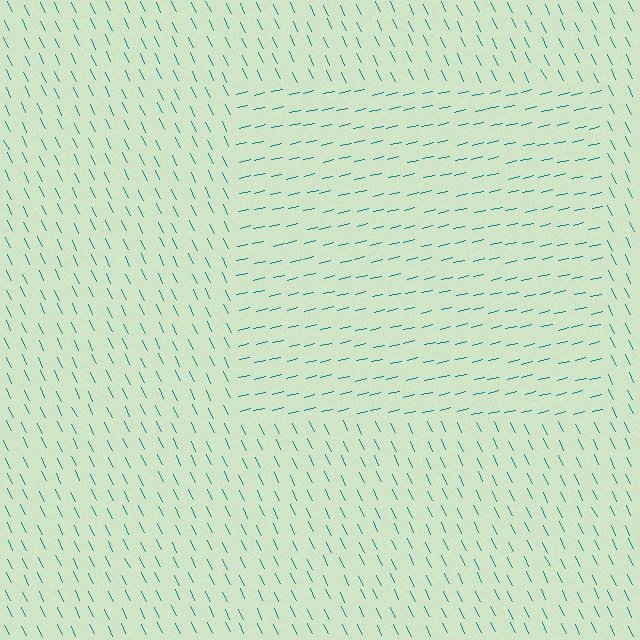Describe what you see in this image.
The image is filled with small teal line segments. A rectangle region in the image has lines oriented differently from the surrounding lines, creating a visible texture boundary.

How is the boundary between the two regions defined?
The boundary is defined purely by a change in line orientation (approximately 78 degrees difference). All lines are the same color and thickness.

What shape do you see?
I see a rectangle.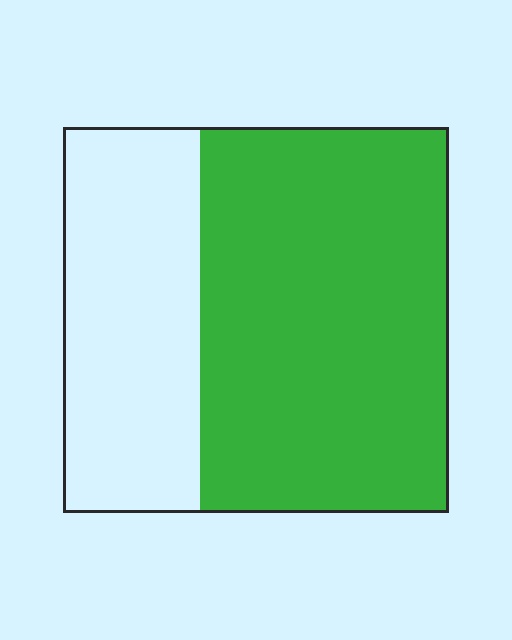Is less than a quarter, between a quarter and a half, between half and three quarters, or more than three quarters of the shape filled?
Between half and three quarters.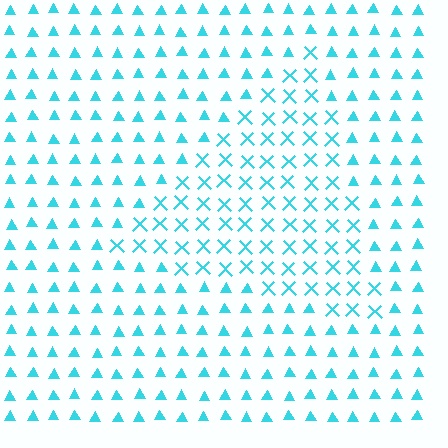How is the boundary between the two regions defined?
The boundary is defined by a change in element shape: X marks inside vs. triangles outside. All elements share the same color and spacing.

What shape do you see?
I see a triangle.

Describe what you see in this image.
The image is filled with small cyan elements arranged in a uniform grid. A triangle-shaped region contains X marks, while the surrounding area contains triangles. The boundary is defined purely by the change in element shape.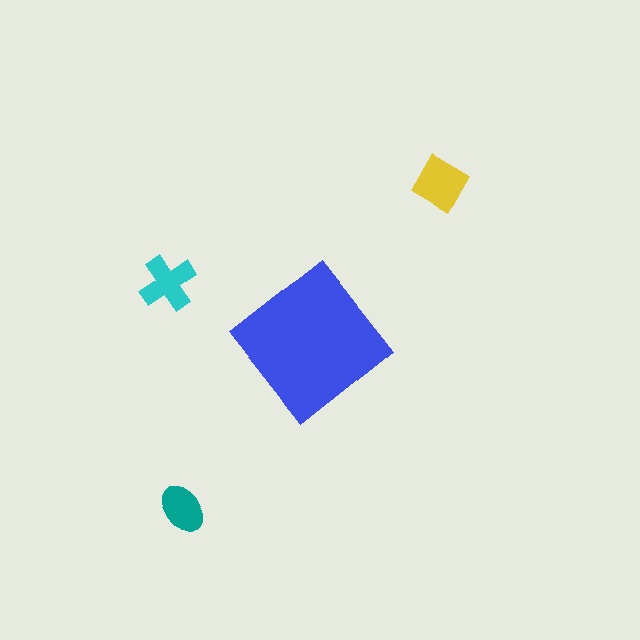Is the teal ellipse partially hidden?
No, the teal ellipse is fully visible.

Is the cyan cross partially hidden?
No, the cyan cross is fully visible.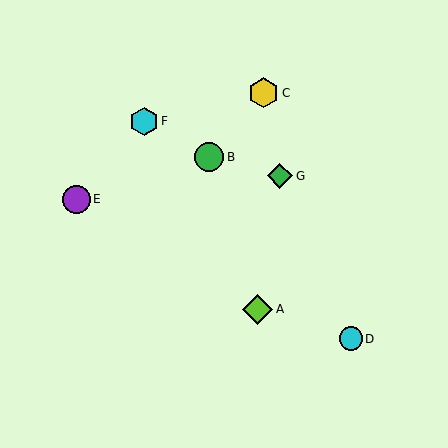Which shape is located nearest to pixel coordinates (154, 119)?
The cyan hexagon (labeled F) at (144, 121) is nearest to that location.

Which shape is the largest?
The yellow hexagon (labeled C) is the largest.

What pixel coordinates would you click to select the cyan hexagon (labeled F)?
Click at (144, 121) to select the cyan hexagon F.